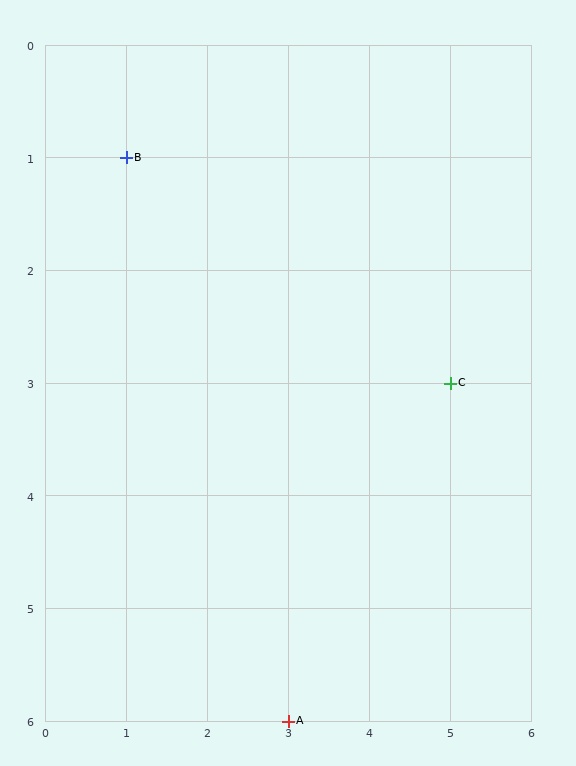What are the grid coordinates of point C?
Point C is at grid coordinates (5, 3).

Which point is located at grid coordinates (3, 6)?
Point A is at (3, 6).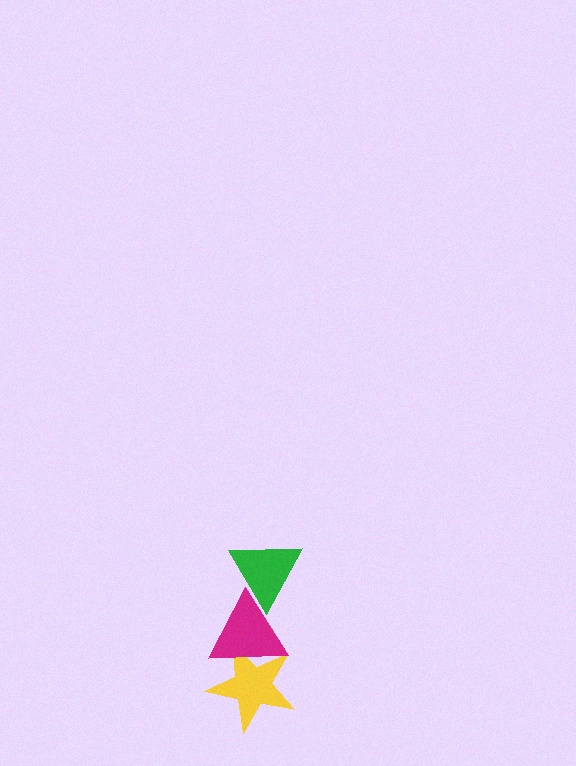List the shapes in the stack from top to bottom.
From top to bottom: the green triangle, the magenta triangle, the yellow star.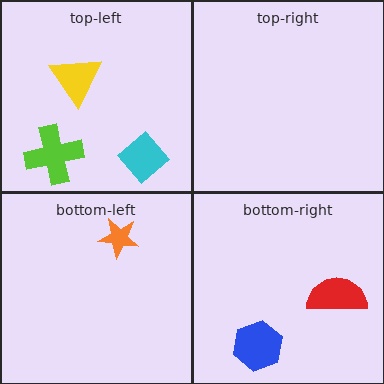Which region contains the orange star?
The bottom-left region.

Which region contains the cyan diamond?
The top-left region.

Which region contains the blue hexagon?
The bottom-right region.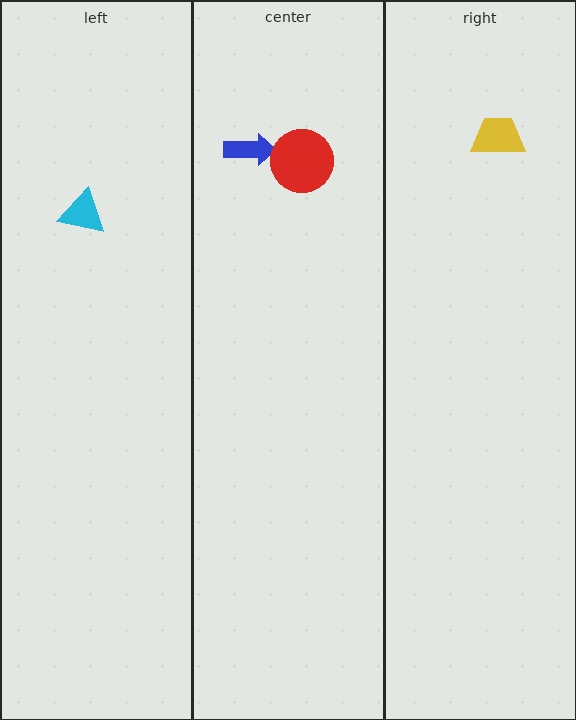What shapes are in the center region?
The blue arrow, the red circle.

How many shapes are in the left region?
1.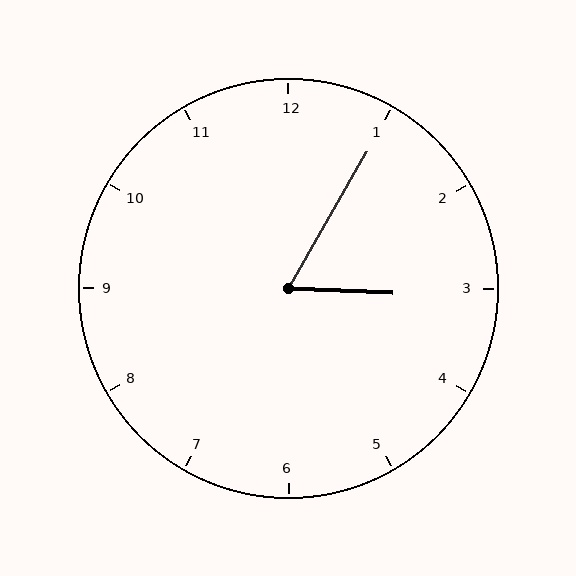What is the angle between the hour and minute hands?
Approximately 62 degrees.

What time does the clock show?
3:05.